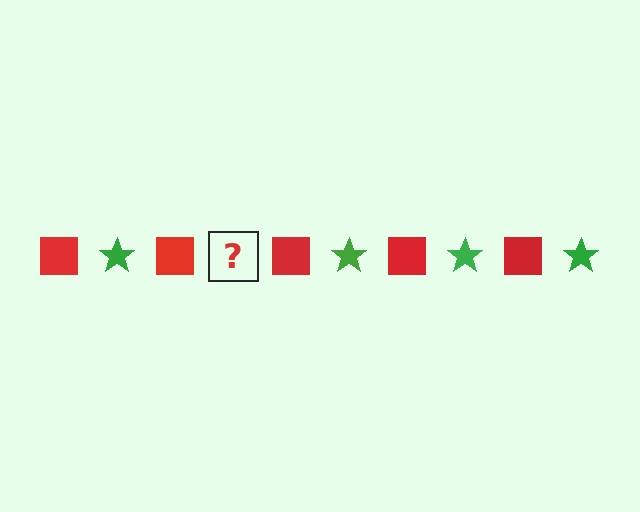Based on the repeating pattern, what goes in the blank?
The blank should be a green star.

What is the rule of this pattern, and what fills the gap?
The rule is that the pattern alternates between red square and green star. The gap should be filled with a green star.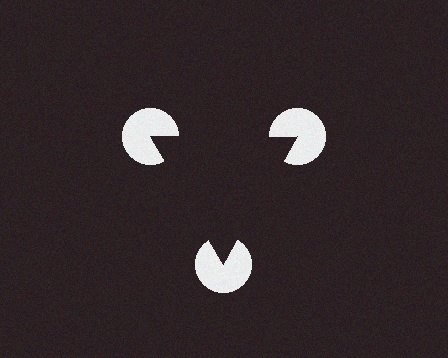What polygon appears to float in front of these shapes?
An illusory triangle — its edges are inferred from the aligned wedge cuts in the pac-man discs, not physically drawn.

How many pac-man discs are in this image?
There are 3 — one at each vertex of the illusory triangle.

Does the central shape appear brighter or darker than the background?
It typically appears slightly darker than the background, even though no actual brightness change is drawn.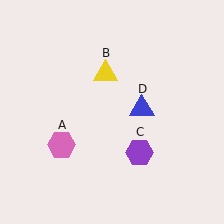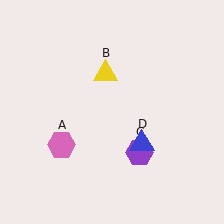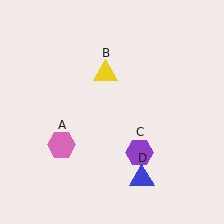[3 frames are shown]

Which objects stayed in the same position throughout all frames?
Pink hexagon (object A) and yellow triangle (object B) and purple hexagon (object C) remained stationary.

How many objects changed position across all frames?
1 object changed position: blue triangle (object D).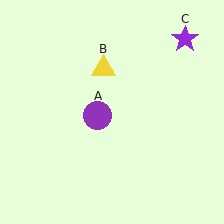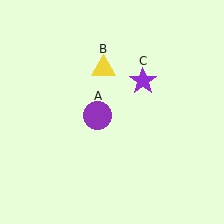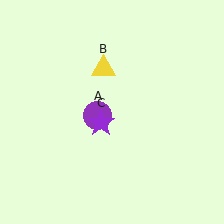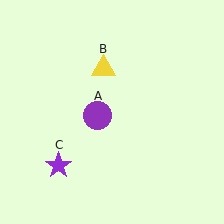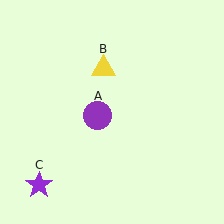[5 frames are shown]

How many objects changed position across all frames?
1 object changed position: purple star (object C).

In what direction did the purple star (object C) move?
The purple star (object C) moved down and to the left.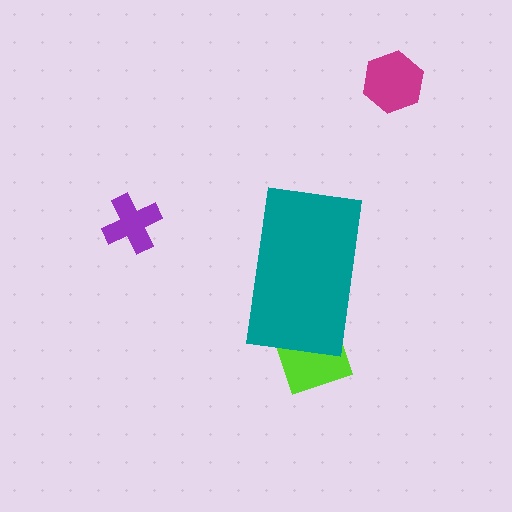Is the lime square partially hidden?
Yes, the lime square is partially hidden behind the teal rectangle.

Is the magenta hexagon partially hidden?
No, the magenta hexagon is fully visible.